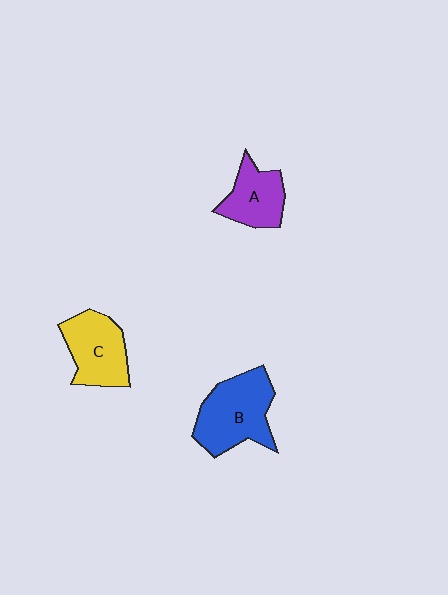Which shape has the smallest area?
Shape A (purple).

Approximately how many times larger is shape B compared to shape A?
Approximately 1.5 times.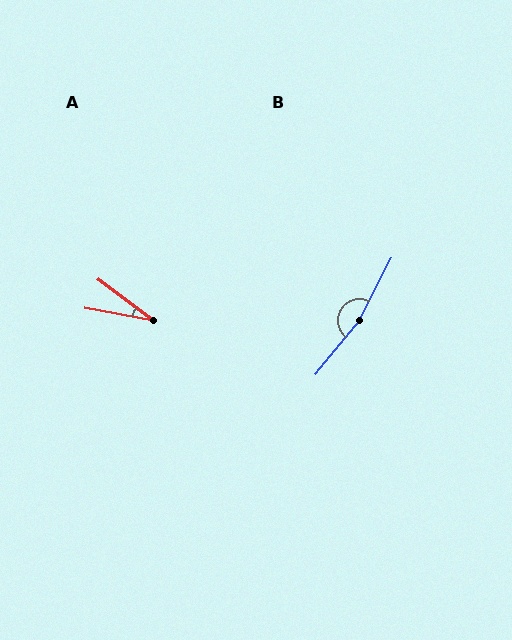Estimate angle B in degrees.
Approximately 169 degrees.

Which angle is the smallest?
A, at approximately 27 degrees.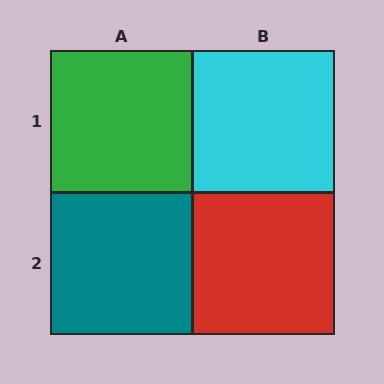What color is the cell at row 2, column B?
Red.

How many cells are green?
1 cell is green.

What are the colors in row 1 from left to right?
Green, cyan.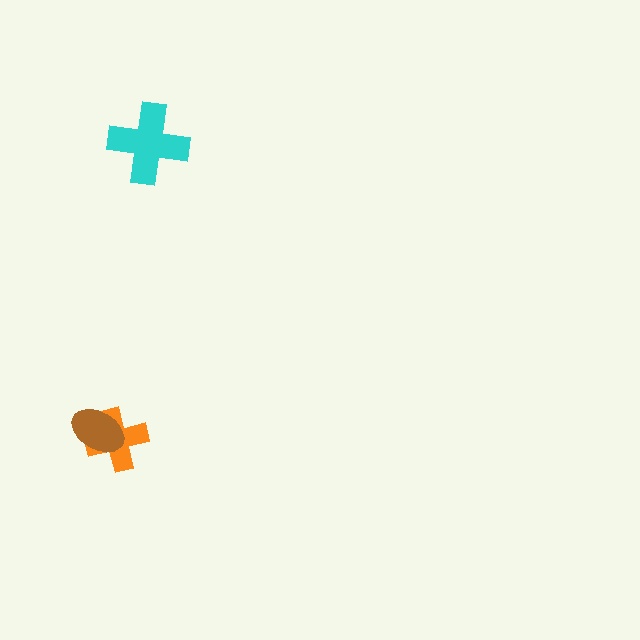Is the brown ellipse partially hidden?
No, no other shape covers it.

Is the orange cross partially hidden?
Yes, it is partially covered by another shape.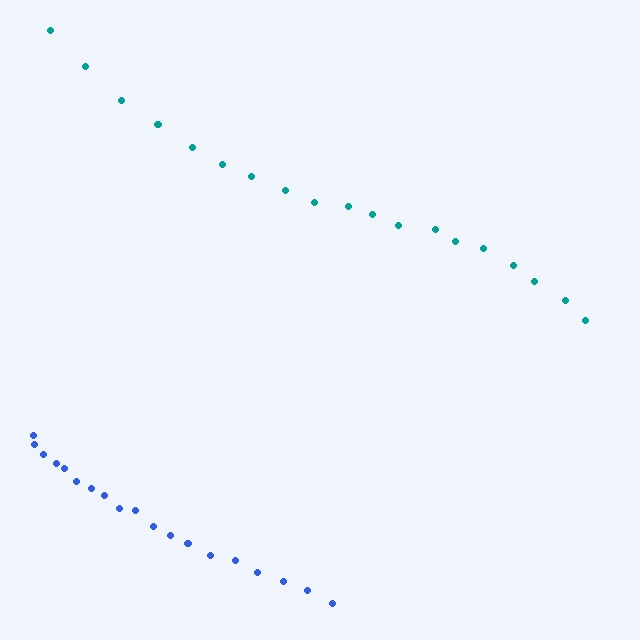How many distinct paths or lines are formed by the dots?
There are 2 distinct paths.